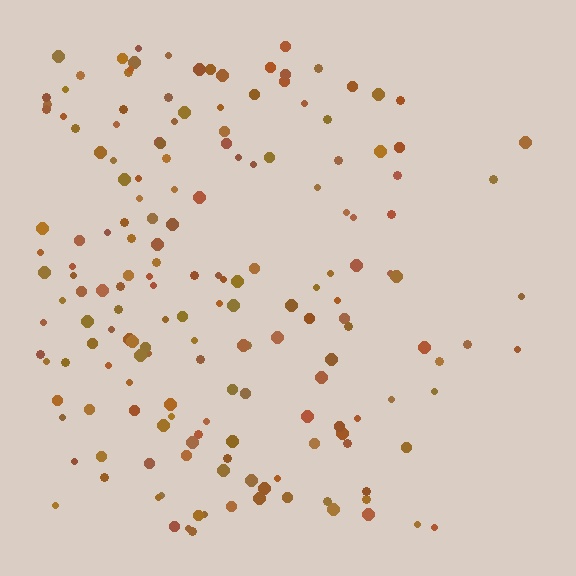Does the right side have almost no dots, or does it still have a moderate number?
Still a moderate number, just noticeably fewer than the left.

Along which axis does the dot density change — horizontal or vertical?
Horizontal.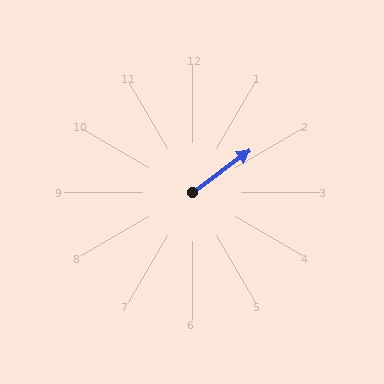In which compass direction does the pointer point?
Northeast.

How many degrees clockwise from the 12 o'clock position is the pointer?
Approximately 54 degrees.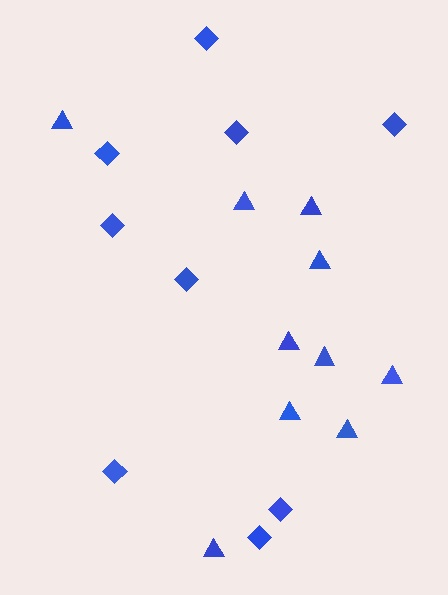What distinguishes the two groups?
There are 2 groups: one group of triangles (10) and one group of diamonds (9).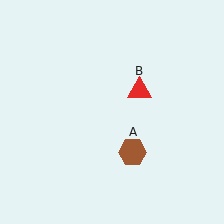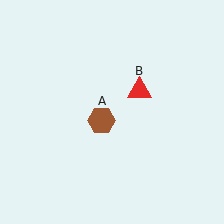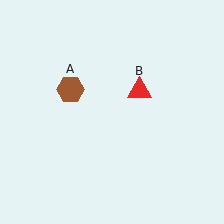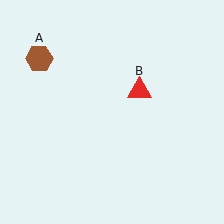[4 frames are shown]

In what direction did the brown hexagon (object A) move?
The brown hexagon (object A) moved up and to the left.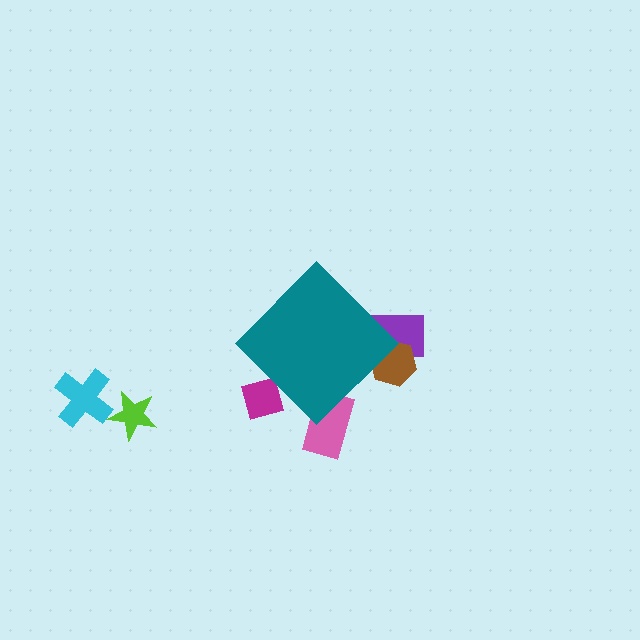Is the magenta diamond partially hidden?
Yes, the magenta diamond is partially hidden behind the teal diamond.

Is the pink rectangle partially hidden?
Yes, the pink rectangle is partially hidden behind the teal diamond.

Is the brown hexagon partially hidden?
Yes, the brown hexagon is partially hidden behind the teal diamond.